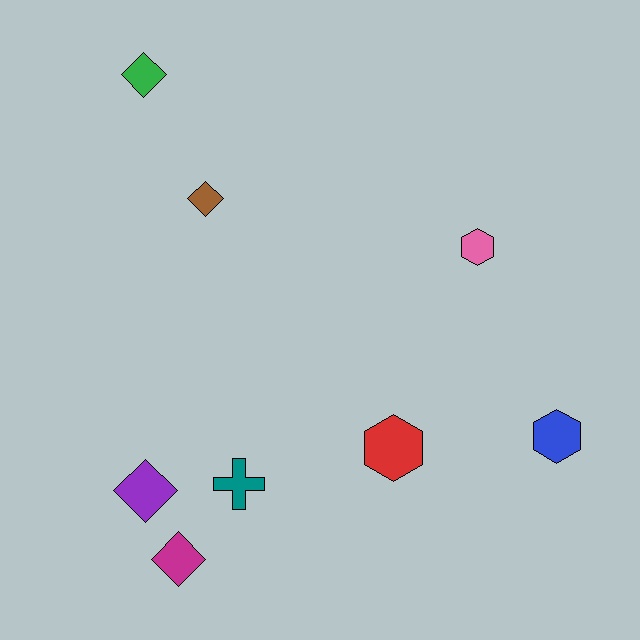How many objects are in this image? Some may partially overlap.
There are 8 objects.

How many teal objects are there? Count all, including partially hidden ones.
There is 1 teal object.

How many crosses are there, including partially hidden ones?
There is 1 cross.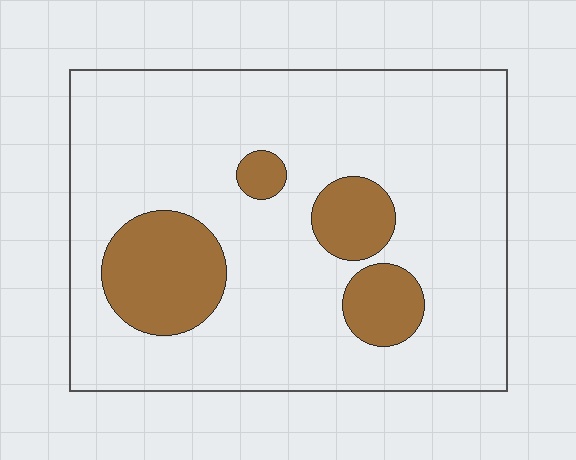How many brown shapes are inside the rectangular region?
4.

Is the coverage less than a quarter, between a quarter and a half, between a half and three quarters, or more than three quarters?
Less than a quarter.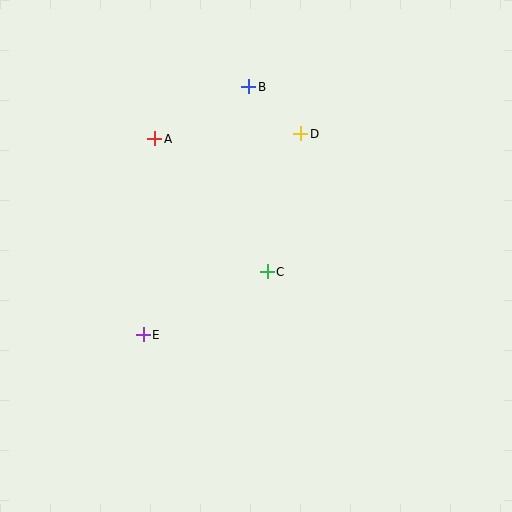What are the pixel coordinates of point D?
Point D is at (301, 134).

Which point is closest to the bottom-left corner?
Point E is closest to the bottom-left corner.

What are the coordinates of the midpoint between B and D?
The midpoint between B and D is at (275, 110).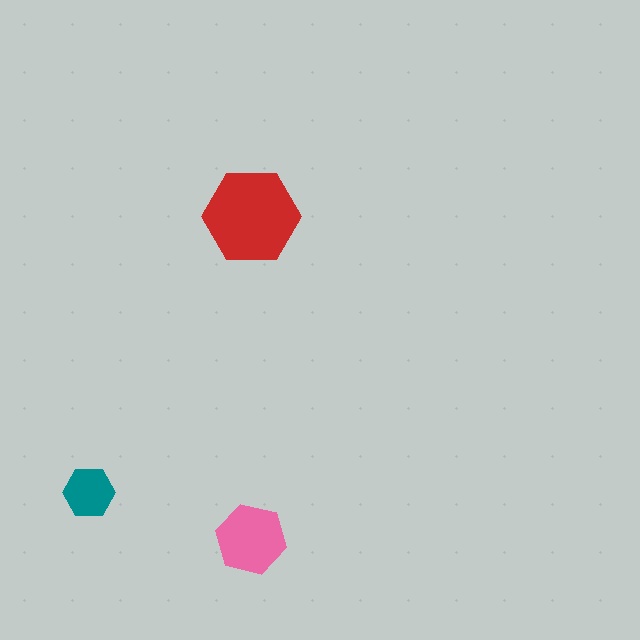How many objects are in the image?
There are 3 objects in the image.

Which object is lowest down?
The pink hexagon is bottommost.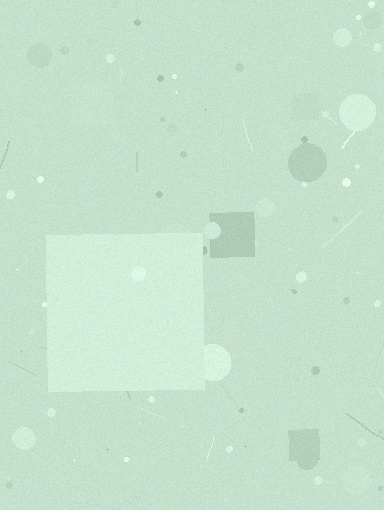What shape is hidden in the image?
A square is hidden in the image.